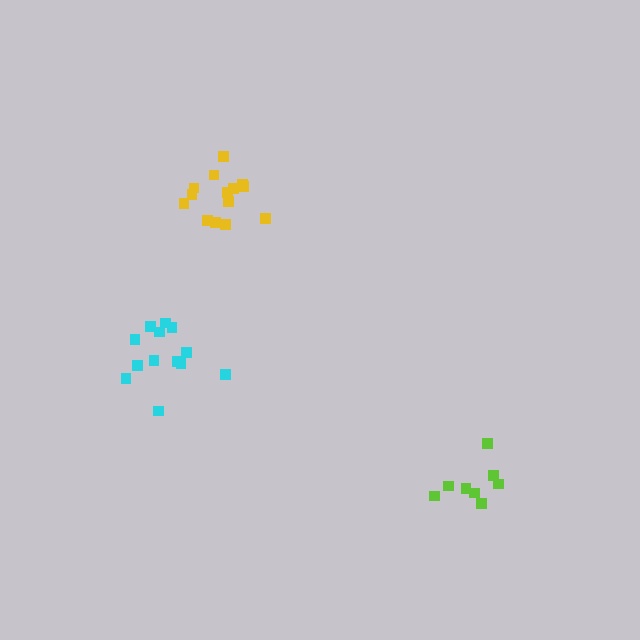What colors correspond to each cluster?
The clusters are colored: yellow, lime, cyan.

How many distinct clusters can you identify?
There are 3 distinct clusters.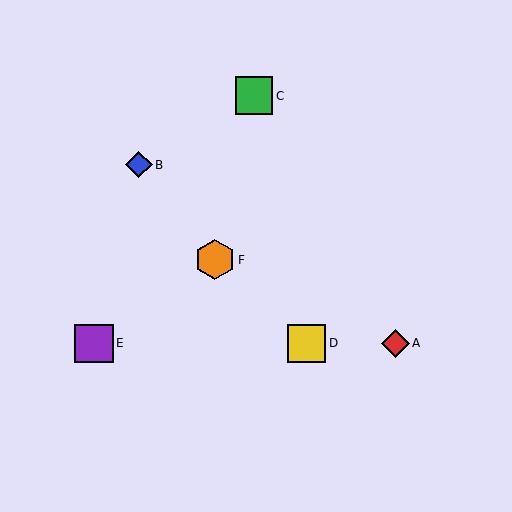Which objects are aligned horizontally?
Objects A, D, E are aligned horizontally.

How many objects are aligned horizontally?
3 objects (A, D, E) are aligned horizontally.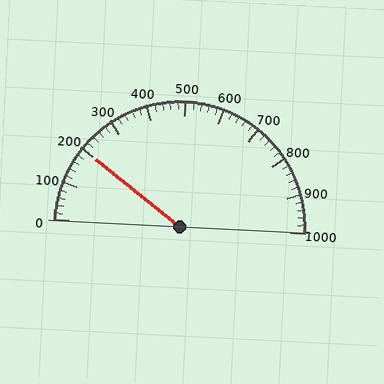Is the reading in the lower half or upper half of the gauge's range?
The reading is in the lower half of the range (0 to 1000).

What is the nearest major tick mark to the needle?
The nearest major tick mark is 200.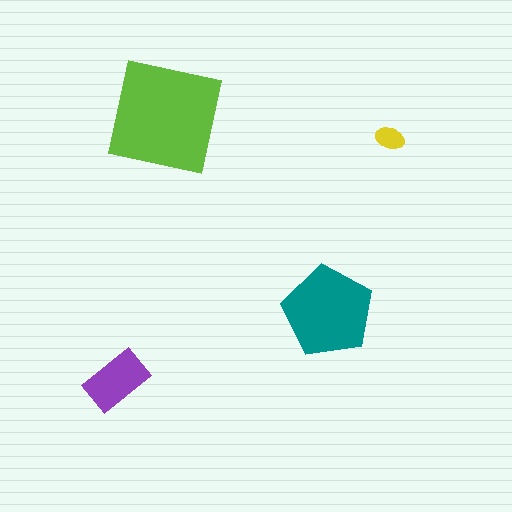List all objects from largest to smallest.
The lime square, the teal pentagon, the purple rectangle, the yellow ellipse.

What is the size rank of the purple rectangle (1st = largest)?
3rd.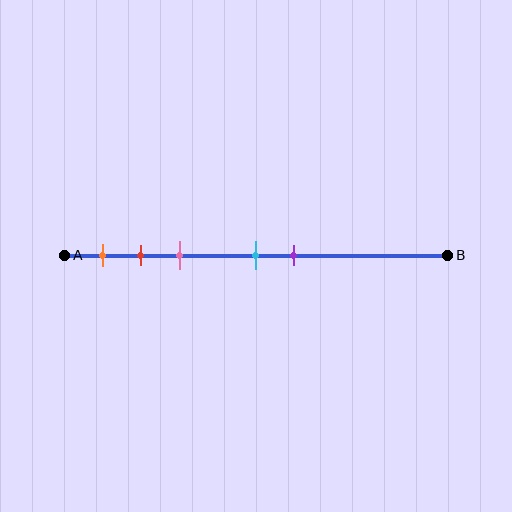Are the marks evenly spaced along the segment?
No, the marks are not evenly spaced.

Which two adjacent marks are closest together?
The red and pink marks are the closest adjacent pair.